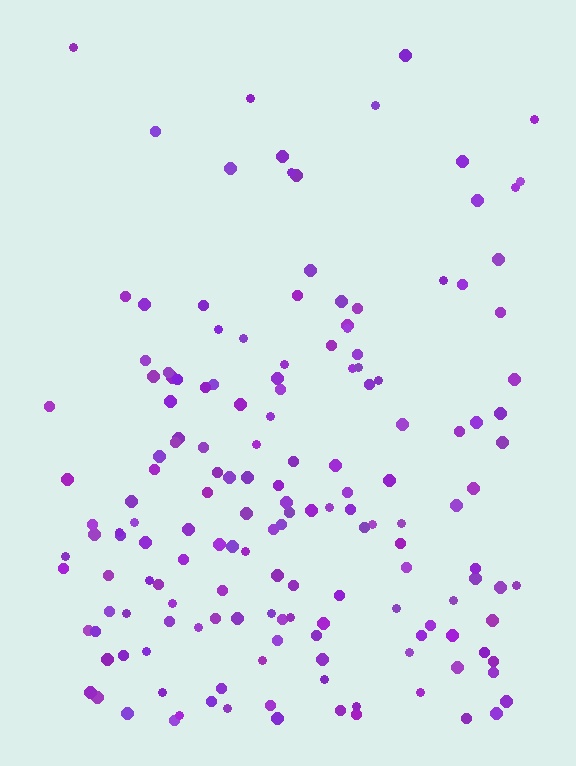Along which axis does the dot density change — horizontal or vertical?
Vertical.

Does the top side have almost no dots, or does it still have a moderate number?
Still a moderate number, just noticeably fewer than the bottom.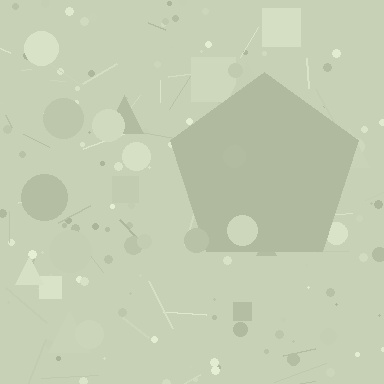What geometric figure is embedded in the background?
A pentagon is embedded in the background.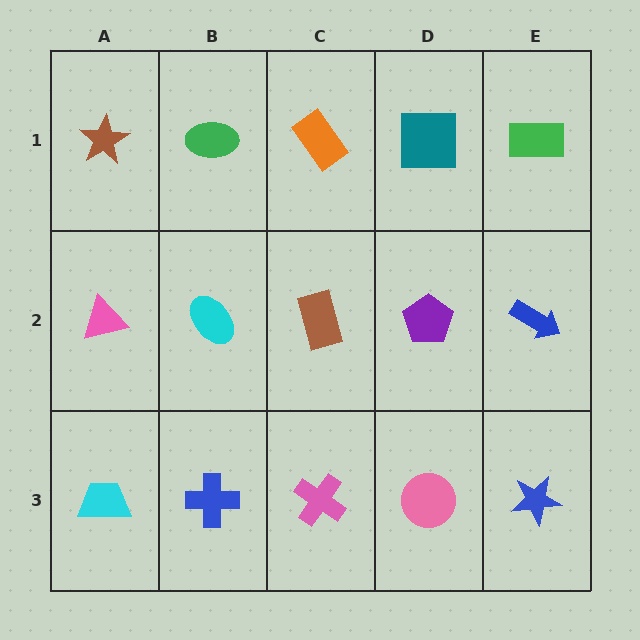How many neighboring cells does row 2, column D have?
4.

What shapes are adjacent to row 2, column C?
An orange rectangle (row 1, column C), a pink cross (row 3, column C), a cyan ellipse (row 2, column B), a purple pentagon (row 2, column D).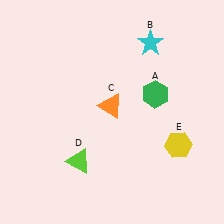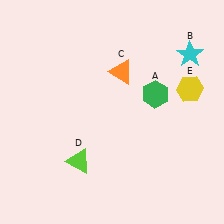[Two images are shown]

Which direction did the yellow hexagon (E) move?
The yellow hexagon (E) moved up.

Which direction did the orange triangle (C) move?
The orange triangle (C) moved up.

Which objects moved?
The objects that moved are: the cyan star (B), the orange triangle (C), the yellow hexagon (E).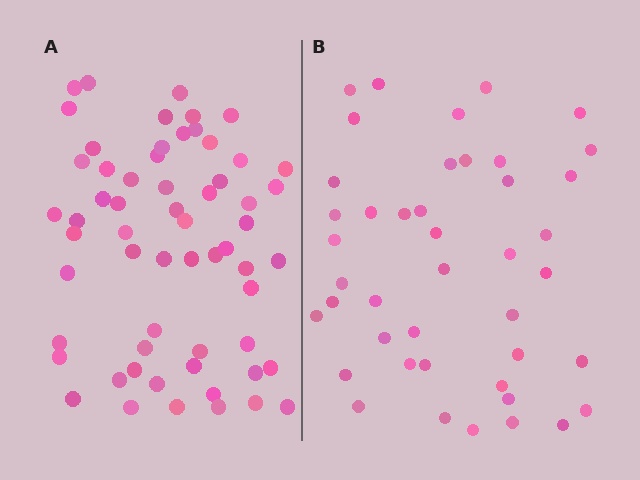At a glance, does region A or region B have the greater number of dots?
Region A (the left region) has more dots.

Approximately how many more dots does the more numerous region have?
Region A has approximately 15 more dots than region B.